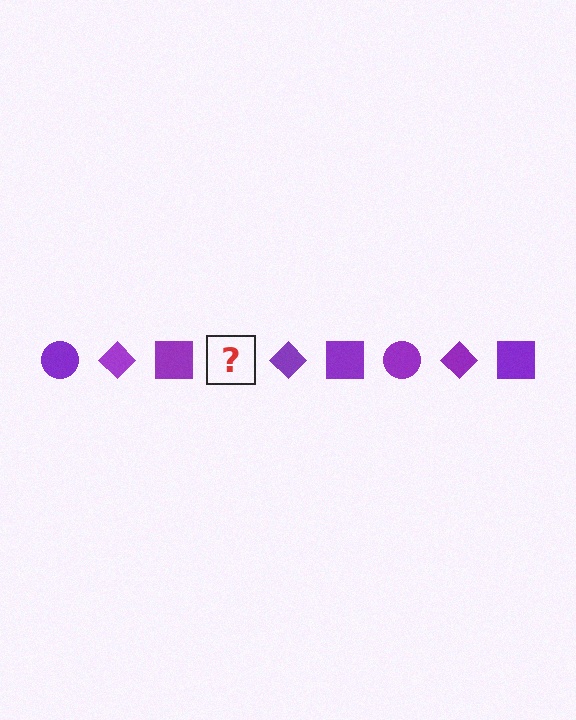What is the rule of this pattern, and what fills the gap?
The rule is that the pattern cycles through circle, diamond, square shapes in purple. The gap should be filled with a purple circle.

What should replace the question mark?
The question mark should be replaced with a purple circle.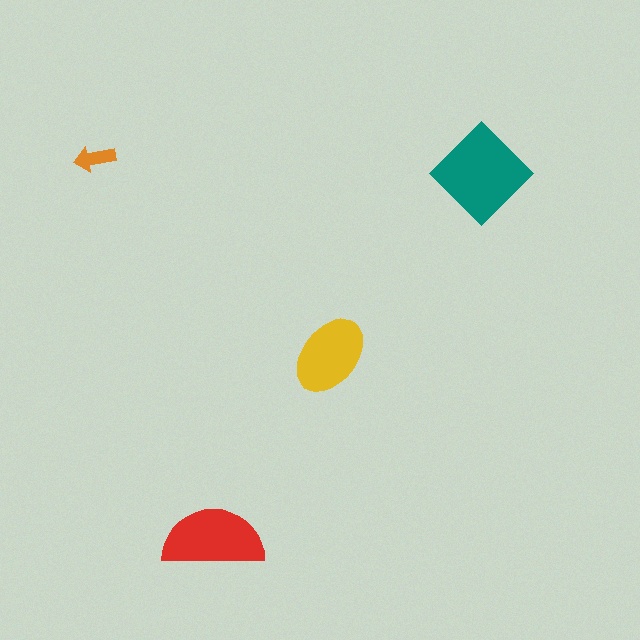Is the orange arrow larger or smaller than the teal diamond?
Smaller.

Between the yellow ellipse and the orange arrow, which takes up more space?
The yellow ellipse.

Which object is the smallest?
The orange arrow.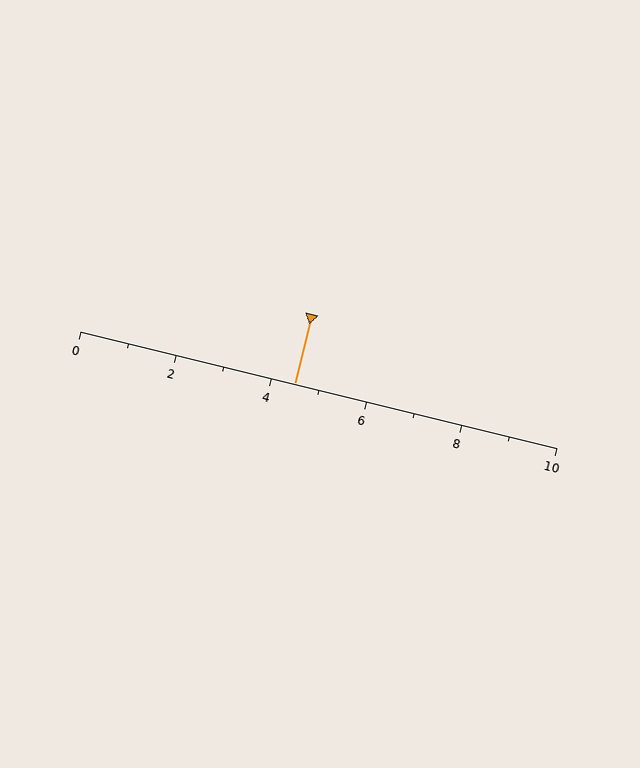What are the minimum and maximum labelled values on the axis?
The axis runs from 0 to 10.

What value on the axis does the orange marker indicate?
The marker indicates approximately 4.5.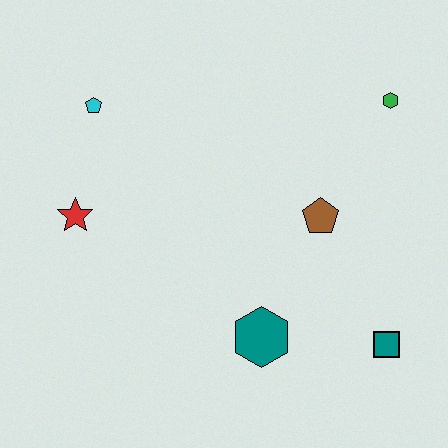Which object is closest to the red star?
The cyan pentagon is closest to the red star.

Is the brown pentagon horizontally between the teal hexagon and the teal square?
Yes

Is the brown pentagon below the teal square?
No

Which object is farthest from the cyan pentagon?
The teal square is farthest from the cyan pentagon.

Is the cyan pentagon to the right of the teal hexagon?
No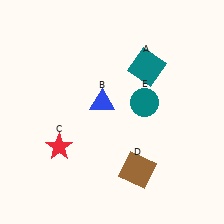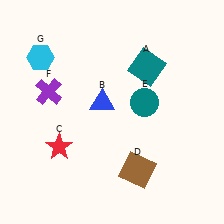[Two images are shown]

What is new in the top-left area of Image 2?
A cyan hexagon (G) was added in the top-left area of Image 2.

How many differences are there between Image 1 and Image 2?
There are 2 differences between the two images.